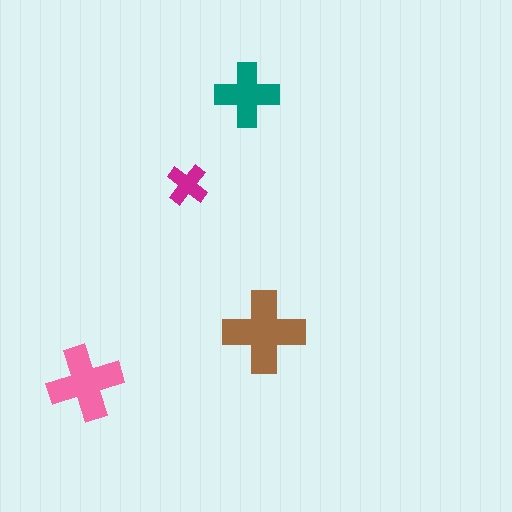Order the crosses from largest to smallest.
the brown one, the pink one, the teal one, the magenta one.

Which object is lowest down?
The pink cross is bottommost.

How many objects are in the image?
There are 4 objects in the image.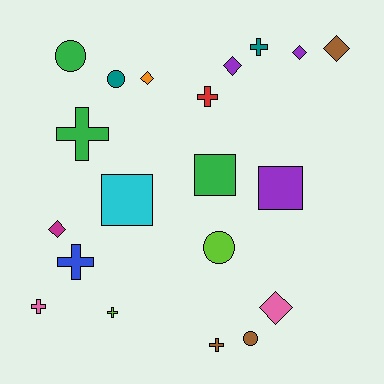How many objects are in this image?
There are 20 objects.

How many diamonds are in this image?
There are 6 diamonds.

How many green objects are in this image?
There are 3 green objects.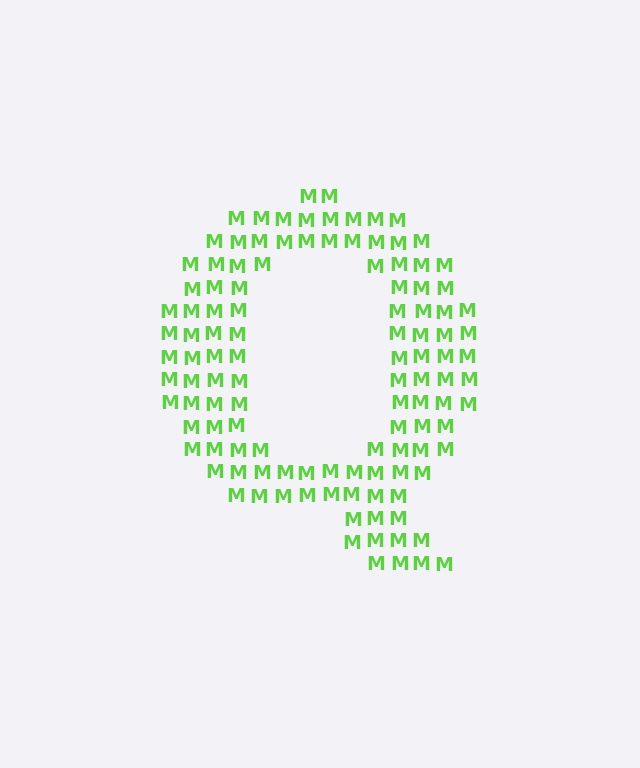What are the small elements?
The small elements are letter M's.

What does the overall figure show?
The overall figure shows the letter Q.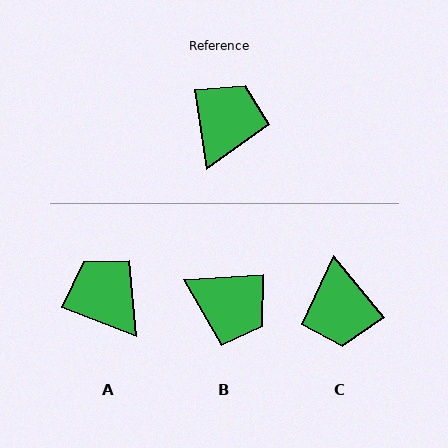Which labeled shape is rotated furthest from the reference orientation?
C, about 150 degrees away.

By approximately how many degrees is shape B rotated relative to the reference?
Approximately 96 degrees clockwise.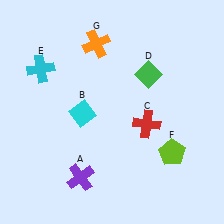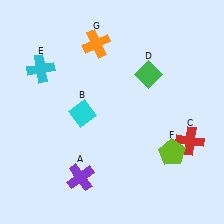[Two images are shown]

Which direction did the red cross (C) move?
The red cross (C) moved right.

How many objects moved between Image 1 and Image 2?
1 object moved between the two images.